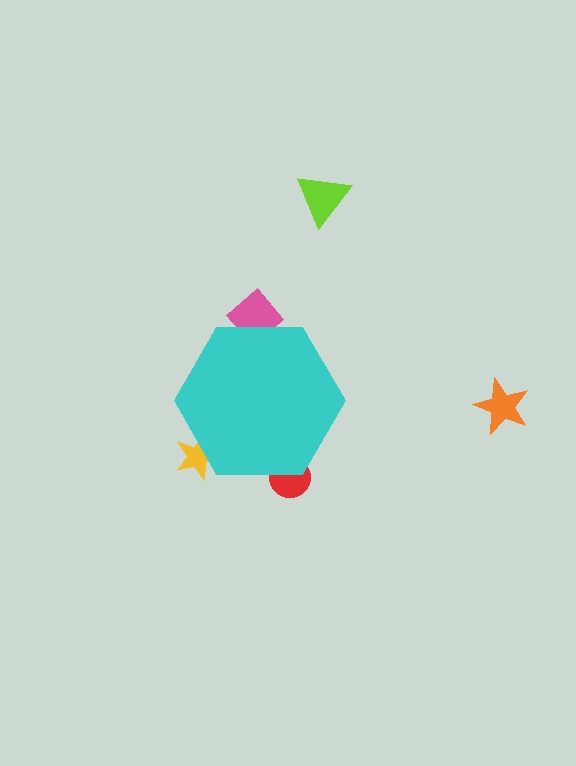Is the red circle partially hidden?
Yes, the red circle is partially hidden behind the cyan hexagon.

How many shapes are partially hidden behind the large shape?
3 shapes are partially hidden.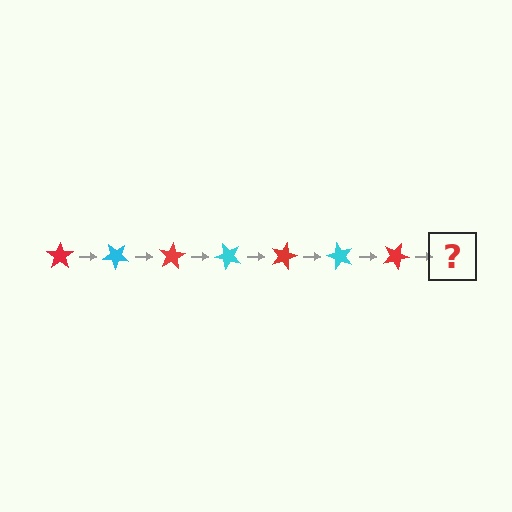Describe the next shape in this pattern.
It should be a cyan star, rotated 280 degrees from the start.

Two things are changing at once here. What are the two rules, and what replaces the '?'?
The two rules are that it rotates 40 degrees each step and the color cycles through red and cyan. The '?' should be a cyan star, rotated 280 degrees from the start.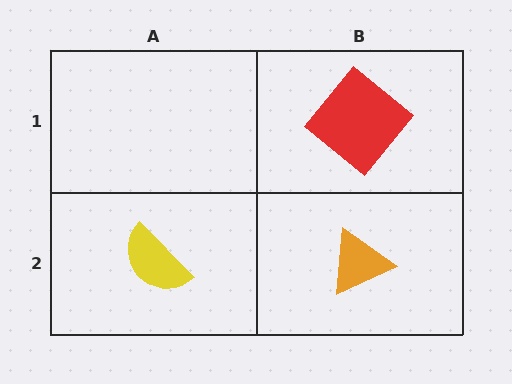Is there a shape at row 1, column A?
No, that cell is empty.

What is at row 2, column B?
An orange triangle.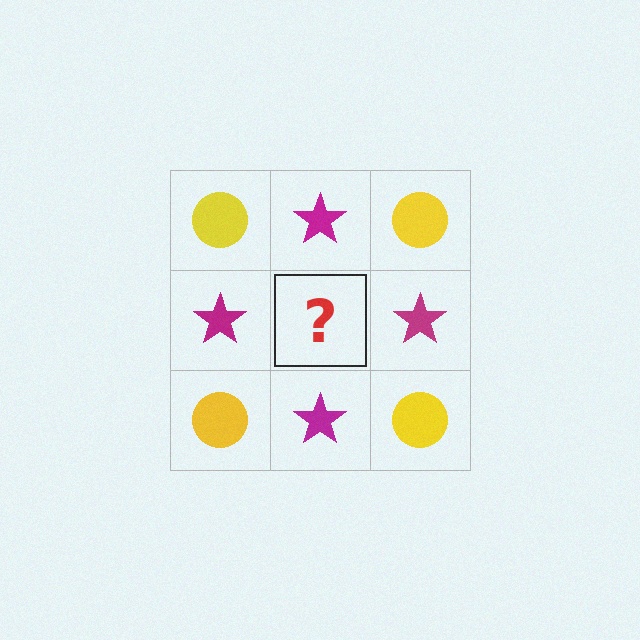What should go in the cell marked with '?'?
The missing cell should contain a yellow circle.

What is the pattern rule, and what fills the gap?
The rule is that it alternates yellow circle and magenta star in a checkerboard pattern. The gap should be filled with a yellow circle.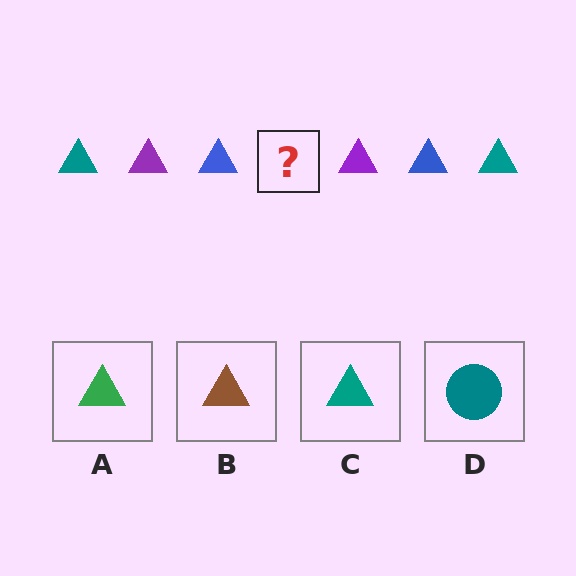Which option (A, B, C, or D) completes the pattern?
C.